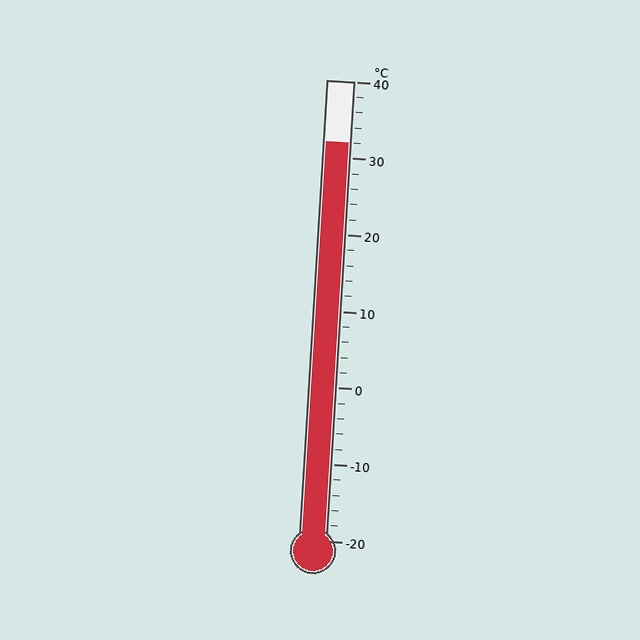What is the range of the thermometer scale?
The thermometer scale ranges from -20°C to 40°C.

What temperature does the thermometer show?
The thermometer shows approximately 32°C.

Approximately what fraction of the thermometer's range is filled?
The thermometer is filled to approximately 85% of its range.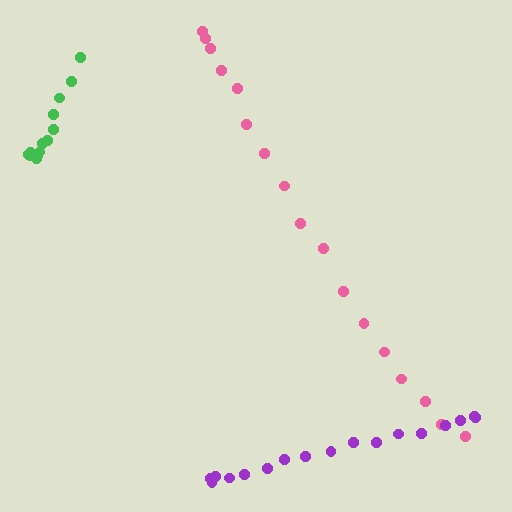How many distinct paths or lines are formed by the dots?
There are 3 distinct paths.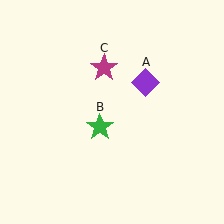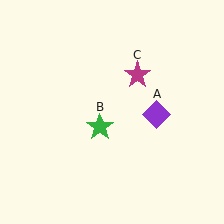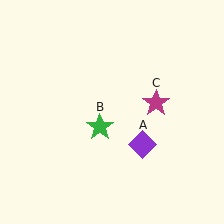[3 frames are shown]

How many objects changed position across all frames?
2 objects changed position: purple diamond (object A), magenta star (object C).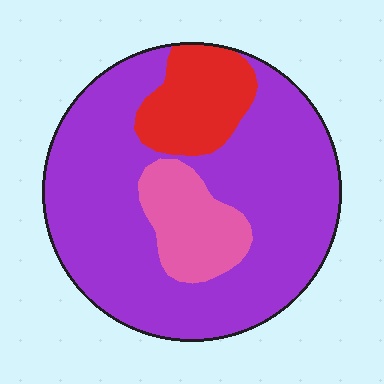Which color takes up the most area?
Purple, at roughly 75%.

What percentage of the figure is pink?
Pink covers around 15% of the figure.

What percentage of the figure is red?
Red covers about 15% of the figure.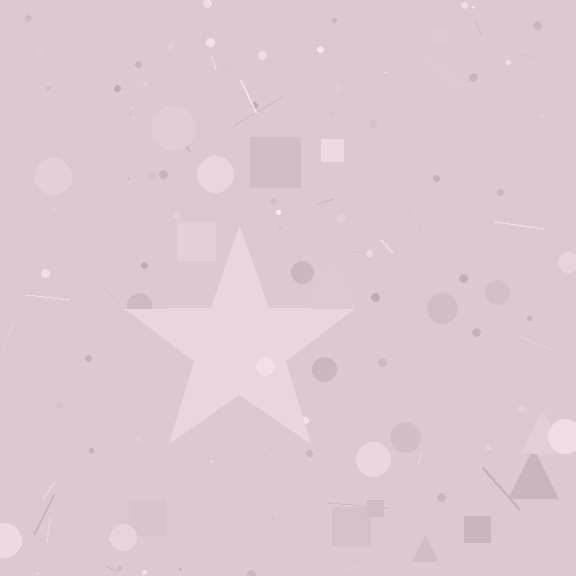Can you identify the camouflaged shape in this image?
The camouflaged shape is a star.